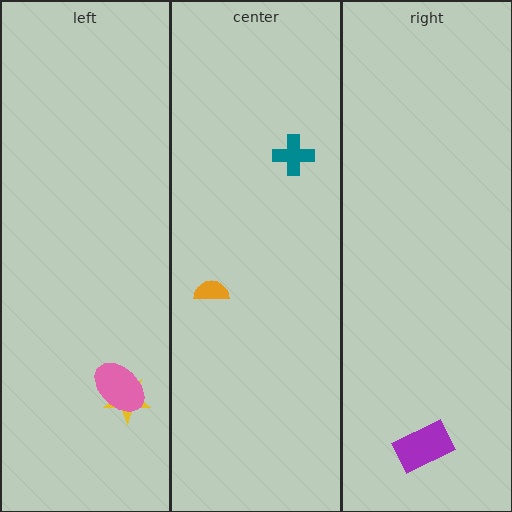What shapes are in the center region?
The teal cross, the orange semicircle.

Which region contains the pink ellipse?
The left region.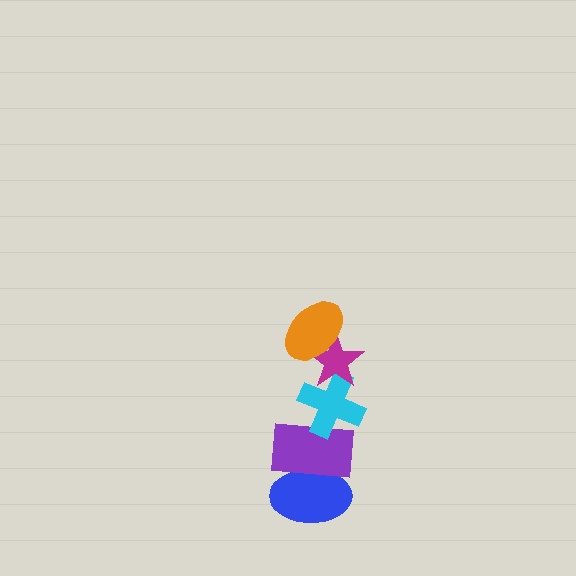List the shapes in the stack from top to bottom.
From top to bottom: the orange ellipse, the magenta star, the cyan cross, the purple rectangle, the blue ellipse.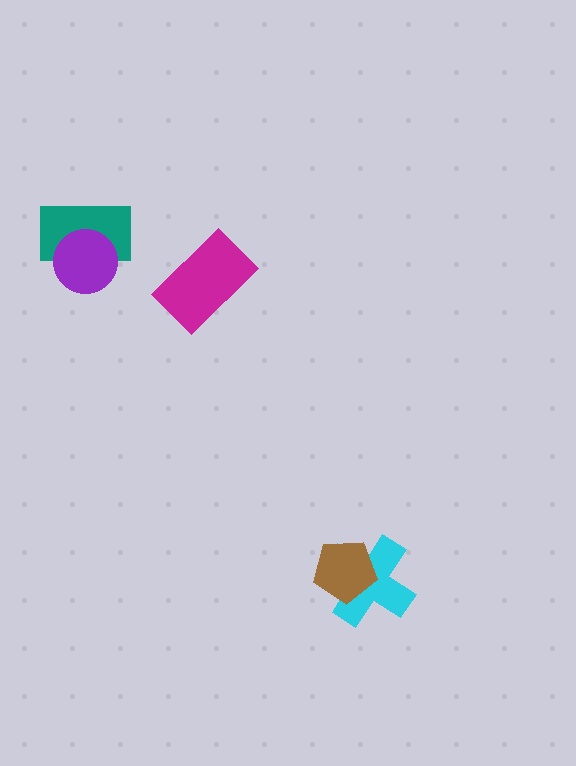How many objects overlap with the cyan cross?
1 object overlaps with the cyan cross.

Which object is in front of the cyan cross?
The brown pentagon is in front of the cyan cross.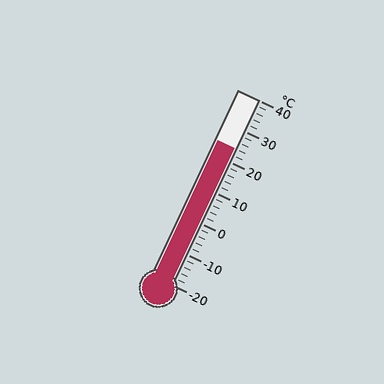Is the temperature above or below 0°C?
The temperature is above 0°C.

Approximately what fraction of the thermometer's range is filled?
The thermometer is filled to approximately 75% of its range.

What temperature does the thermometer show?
The thermometer shows approximately 24°C.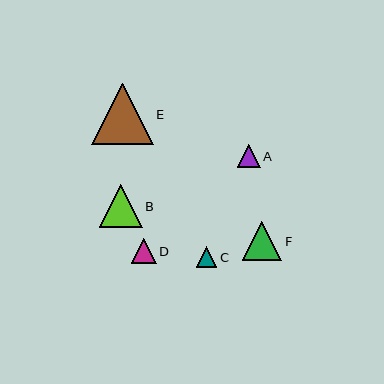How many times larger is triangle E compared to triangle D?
Triangle E is approximately 2.5 times the size of triangle D.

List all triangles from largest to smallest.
From largest to smallest: E, B, F, D, A, C.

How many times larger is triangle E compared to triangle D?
Triangle E is approximately 2.5 times the size of triangle D.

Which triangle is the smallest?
Triangle C is the smallest with a size of approximately 20 pixels.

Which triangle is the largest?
Triangle E is the largest with a size of approximately 61 pixels.